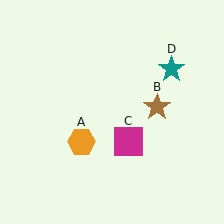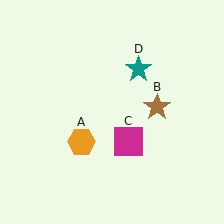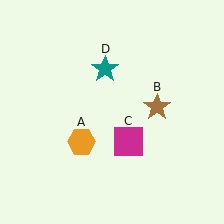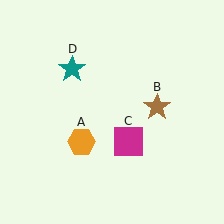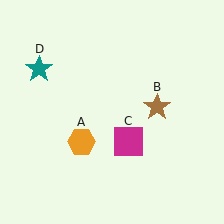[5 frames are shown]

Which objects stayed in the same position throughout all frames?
Orange hexagon (object A) and brown star (object B) and magenta square (object C) remained stationary.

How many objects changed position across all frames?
1 object changed position: teal star (object D).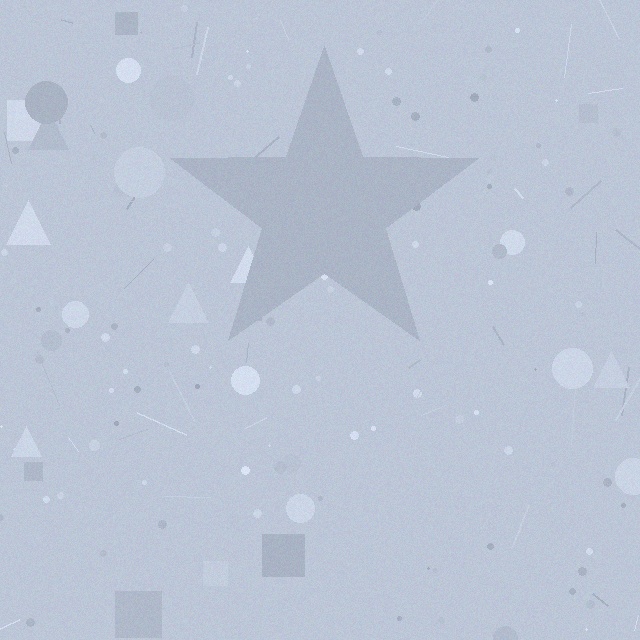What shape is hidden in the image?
A star is hidden in the image.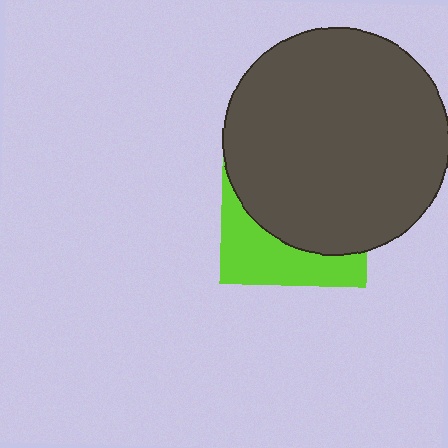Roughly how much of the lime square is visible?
A small part of it is visible (roughly 33%).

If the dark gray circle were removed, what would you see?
You would see the complete lime square.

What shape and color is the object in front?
The object in front is a dark gray circle.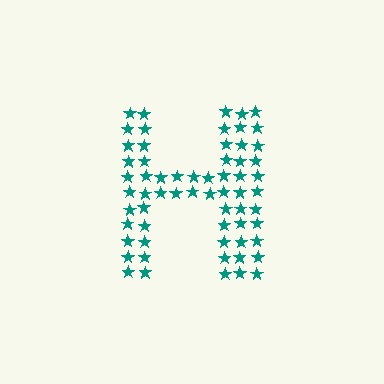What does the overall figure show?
The overall figure shows the letter H.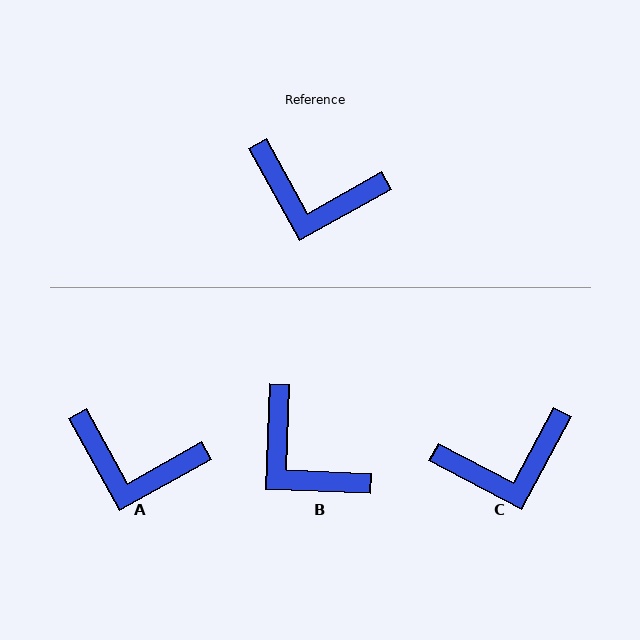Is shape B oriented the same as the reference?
No, it is off by about 31 degrees.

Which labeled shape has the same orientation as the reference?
A.